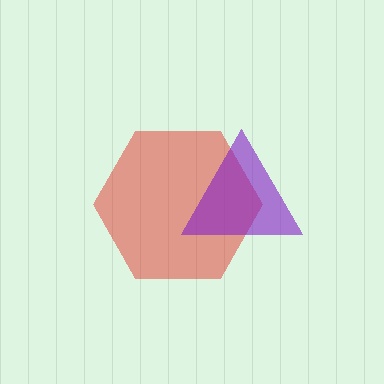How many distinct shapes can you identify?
There are 2 distinct shapes: a red hexagon, a purple triangle.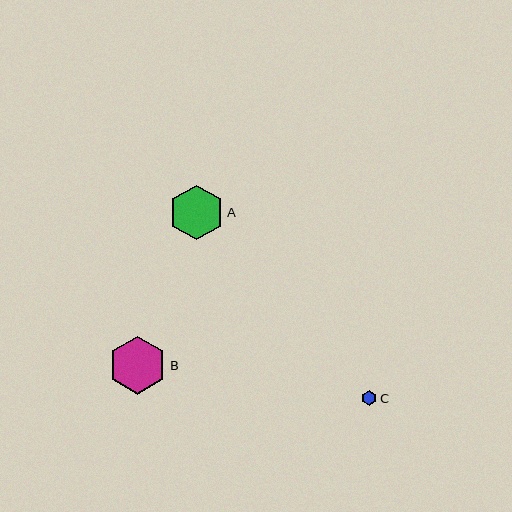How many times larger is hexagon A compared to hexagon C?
Hexagon A is approximately 3.6 times the size of hexagon C.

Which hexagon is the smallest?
Hexagon C is the smallest with a size of approximately 15 pixels.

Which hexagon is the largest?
Hexagon B is the largest with a size of approximately 58 pixels.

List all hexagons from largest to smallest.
From largest to smallest: B, A, C.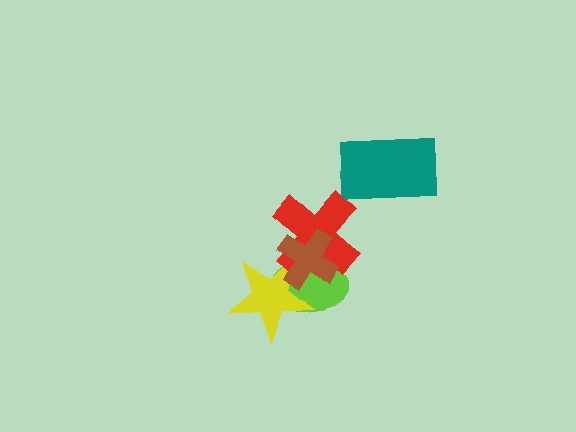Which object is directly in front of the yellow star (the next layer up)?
The red cross is directly in front of the yellow star.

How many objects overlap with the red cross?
3 objects overlap with the red cross.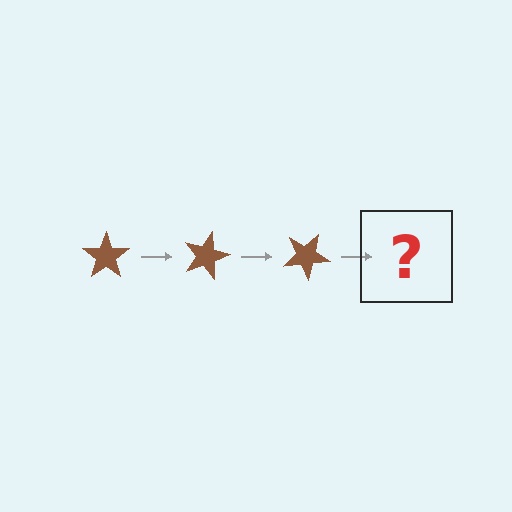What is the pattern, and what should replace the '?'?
The pattern is that the star rotates 15 degrees each step. The '?' should be a brown star rotated 45 degrees.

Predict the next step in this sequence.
The next step is a brown star rotated 45 degrees.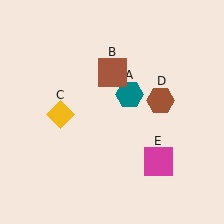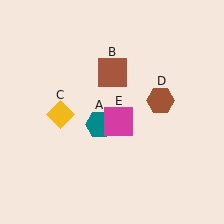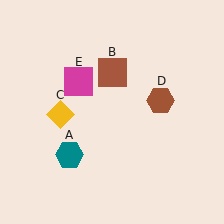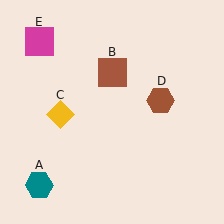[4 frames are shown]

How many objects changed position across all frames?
2 objects changed position: teal hexagon (object A), magenta square (object E).